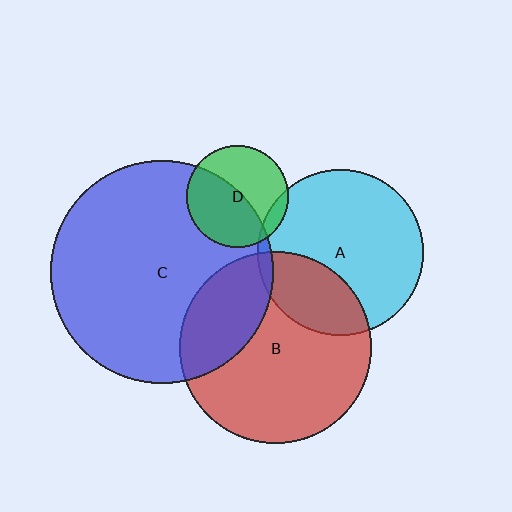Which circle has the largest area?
Circle C (blue).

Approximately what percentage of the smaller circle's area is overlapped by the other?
Approximately 10%.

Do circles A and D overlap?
Yes.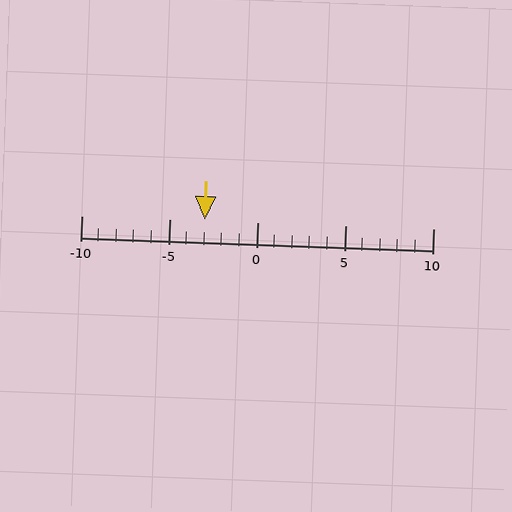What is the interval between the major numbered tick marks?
The major tick marks are spaced 5 units apart.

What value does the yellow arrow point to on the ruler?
The yellow arrow points to approximately -3.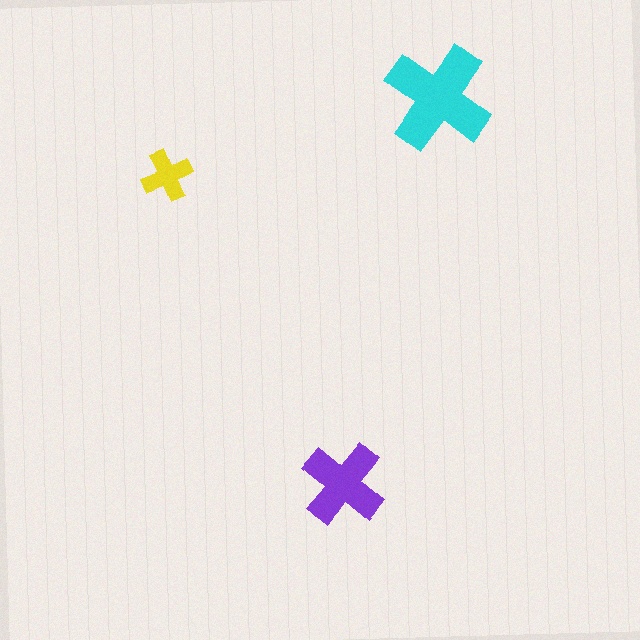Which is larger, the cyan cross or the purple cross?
The cyan one.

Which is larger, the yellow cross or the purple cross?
The purple one.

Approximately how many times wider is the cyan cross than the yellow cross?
About 2 times wider.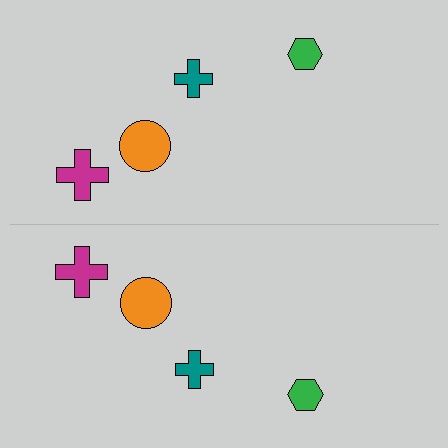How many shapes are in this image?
There are 8 shapes in this image.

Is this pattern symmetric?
Yes, this pattern has bilateral (reflection) symmetry.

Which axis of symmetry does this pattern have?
The pattern has a horizontal axis of symmetry running through the center of the image.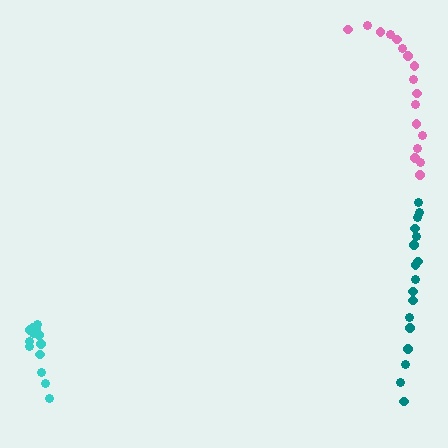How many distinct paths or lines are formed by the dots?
There are 3 distinct paths.